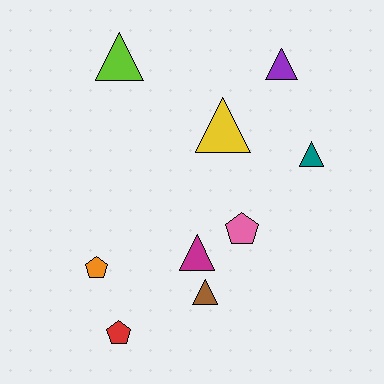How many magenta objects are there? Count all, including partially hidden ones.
There is 1 magenta object.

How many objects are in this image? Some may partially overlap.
There are 9 objects.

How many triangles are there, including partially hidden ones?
There are 6 triangles.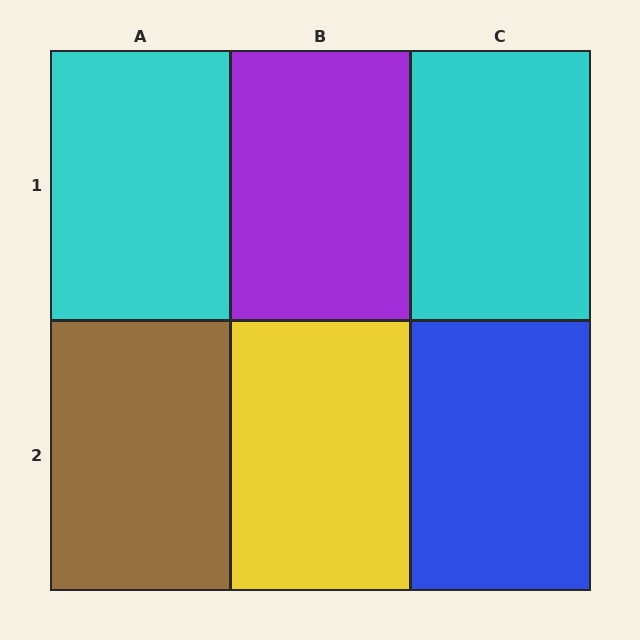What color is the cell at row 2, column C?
Blue.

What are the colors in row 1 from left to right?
Cyan, purple, cyan.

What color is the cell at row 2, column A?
Brown.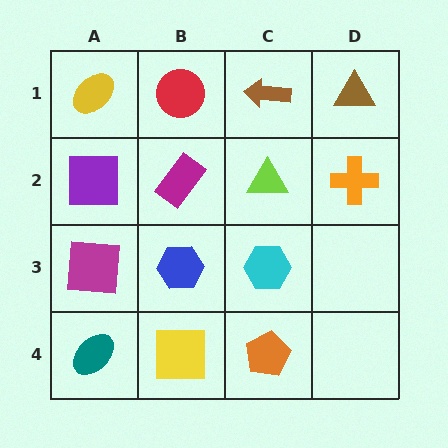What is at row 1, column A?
A yellow ellipse.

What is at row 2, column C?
A lime triangle.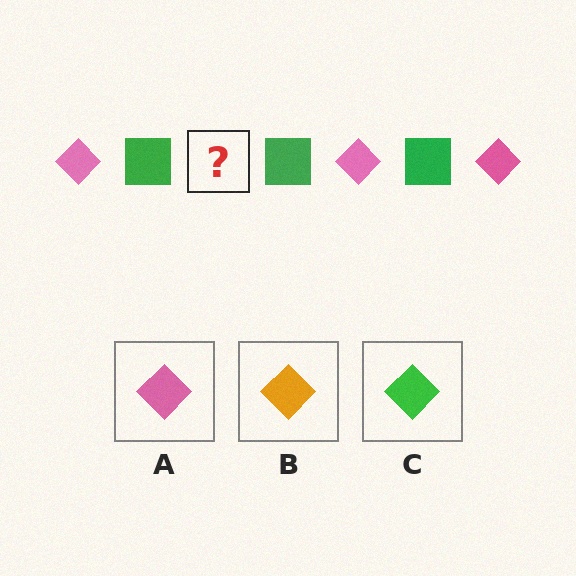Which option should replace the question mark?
Option A.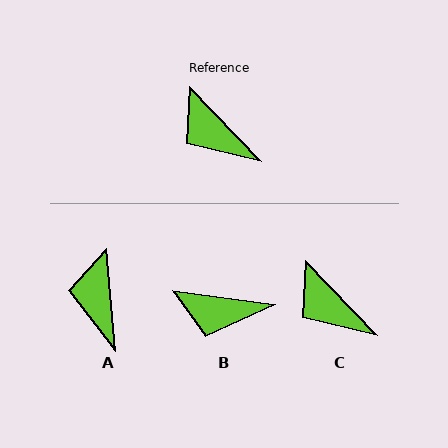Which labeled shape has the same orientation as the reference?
C.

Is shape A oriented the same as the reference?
No, it is off by about 38 degrees.